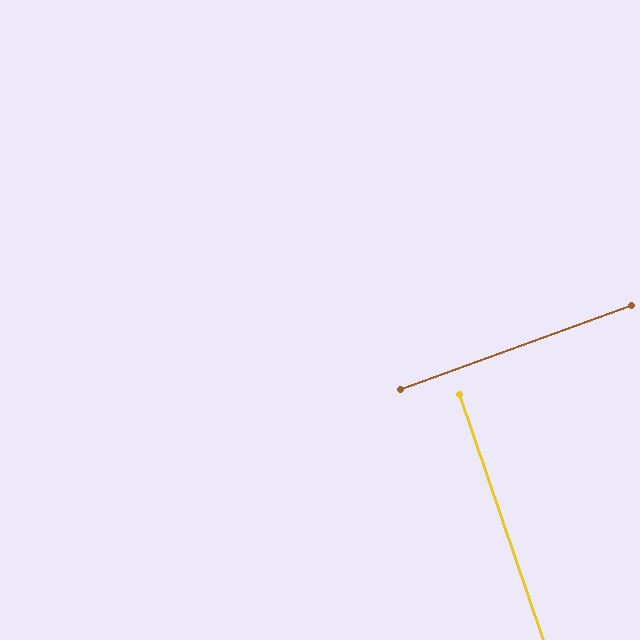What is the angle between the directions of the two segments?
Approximately 89 degrees.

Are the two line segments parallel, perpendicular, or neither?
Perpendicular — they meet at approximately 89°.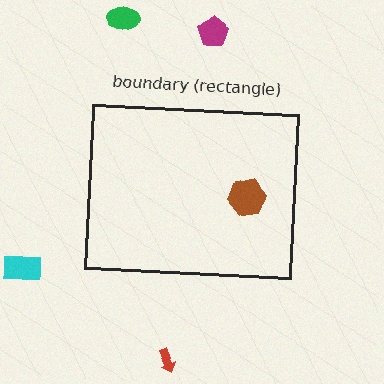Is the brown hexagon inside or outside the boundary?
Inside.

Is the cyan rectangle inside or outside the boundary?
Outside.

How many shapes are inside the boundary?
1 inside, 4 outside.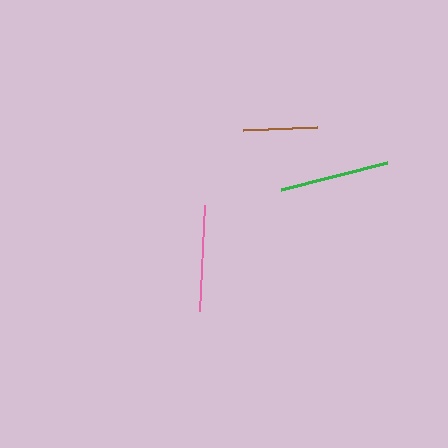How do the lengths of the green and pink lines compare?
The green and pink lines are approximately the same length.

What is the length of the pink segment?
The pink segment is approximately 105 pixels long.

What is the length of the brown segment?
The brown segment is approximately 74 pixels long.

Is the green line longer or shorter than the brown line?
The green line is longer than the brown line.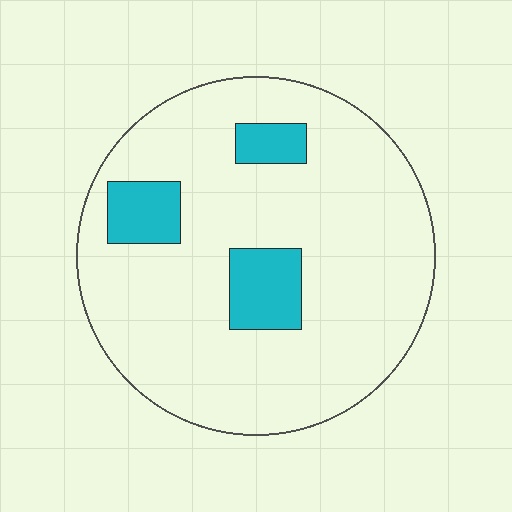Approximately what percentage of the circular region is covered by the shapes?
Approximately 15%.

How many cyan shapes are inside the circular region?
3.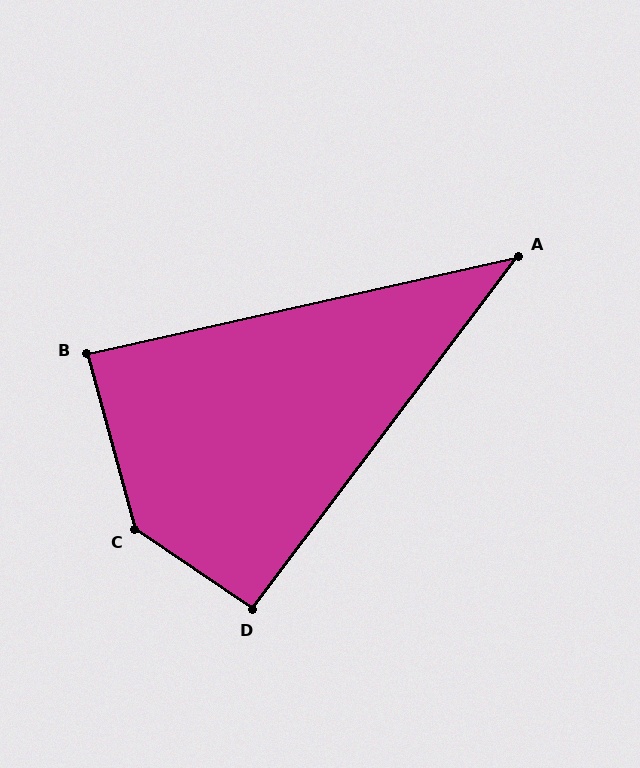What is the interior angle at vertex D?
Approximately 93 degrees (approximately right).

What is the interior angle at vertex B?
Approximately 87 degrees (approximately right).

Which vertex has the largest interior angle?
C, at approximately 140 degrees.